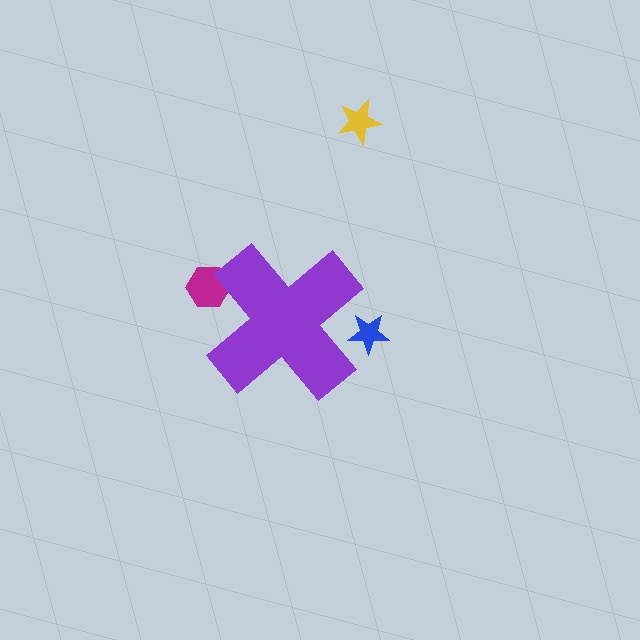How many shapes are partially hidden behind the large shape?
2 shapes are partially hidden.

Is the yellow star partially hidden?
No, the yellow star is fully visible.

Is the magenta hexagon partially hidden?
Yes, the magenta hexagon is partially hidden behind the purple cross.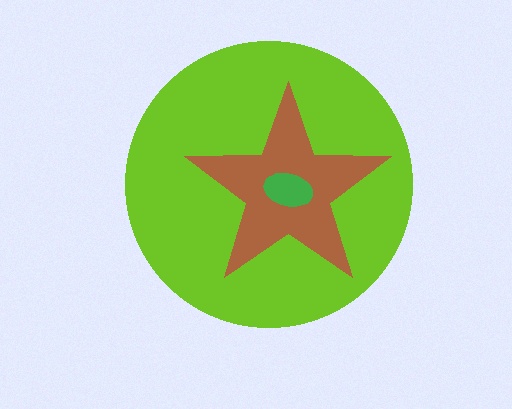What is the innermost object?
The green ellipse.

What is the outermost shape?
The lime circle.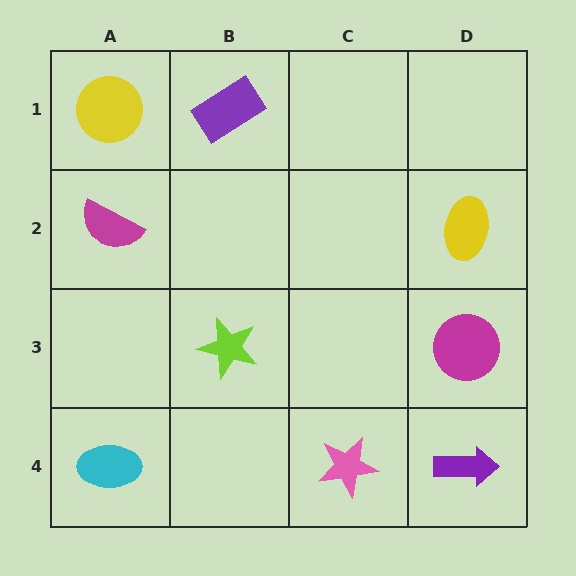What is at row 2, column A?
A magenta semicircle.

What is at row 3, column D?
A magenta circle.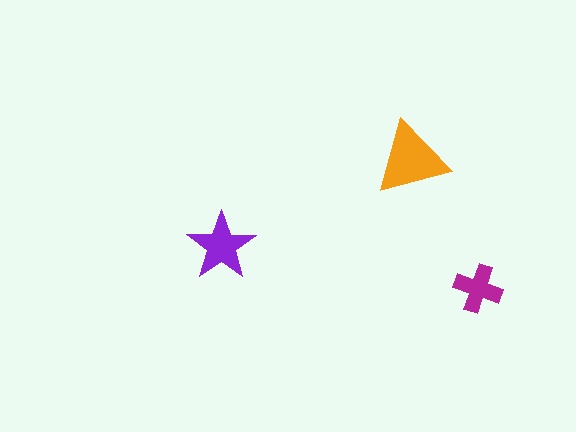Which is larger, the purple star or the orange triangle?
The orange triangle.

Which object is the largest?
The orange triangle.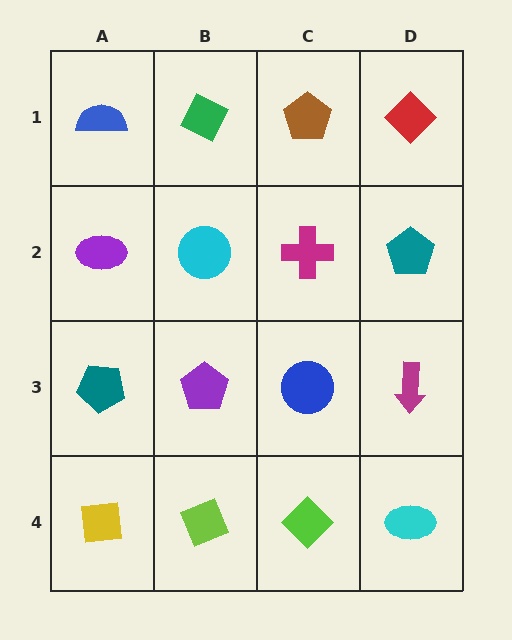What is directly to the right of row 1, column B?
A brown pentagon.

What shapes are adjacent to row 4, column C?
A blue circle (row 3, column C), a lime diamond (row 4, column B), a cyan ellipse (row 4, column D).